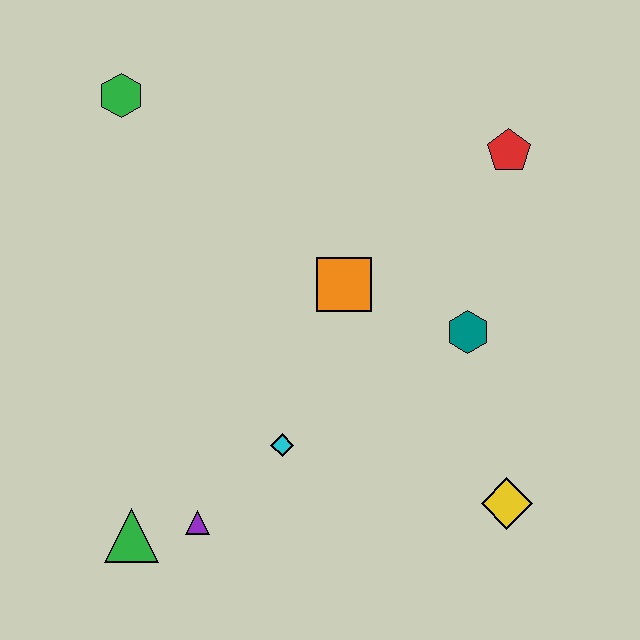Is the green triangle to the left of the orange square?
Yes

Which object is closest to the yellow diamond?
The teal hexagon is closest to the yellow diamond.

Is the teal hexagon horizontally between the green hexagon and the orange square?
No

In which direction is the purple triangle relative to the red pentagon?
The purple triangle is below the red pentagon.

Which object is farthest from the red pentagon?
The green triangle is farthest from the red pentagon.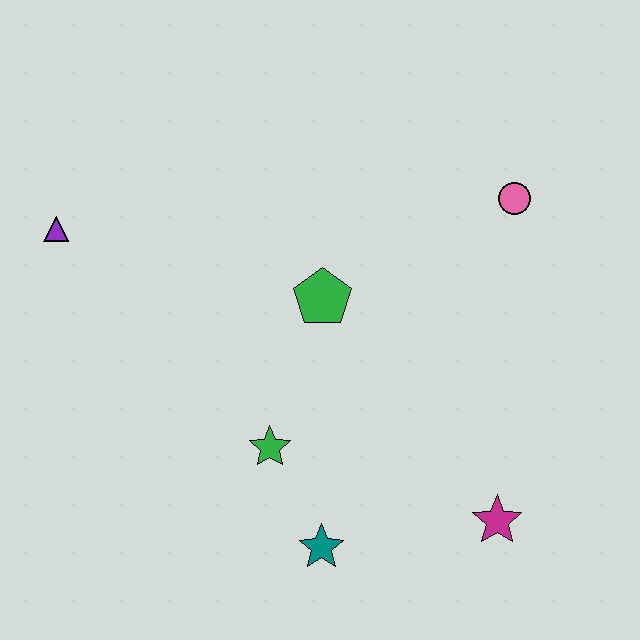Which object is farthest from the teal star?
The purple triangle is farthest from the teal star.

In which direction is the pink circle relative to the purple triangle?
The pink circle is to the right of the purple triangle.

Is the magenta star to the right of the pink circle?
No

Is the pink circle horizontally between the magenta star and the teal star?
No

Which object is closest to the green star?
The teal star is closest to the green star.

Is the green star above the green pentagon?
No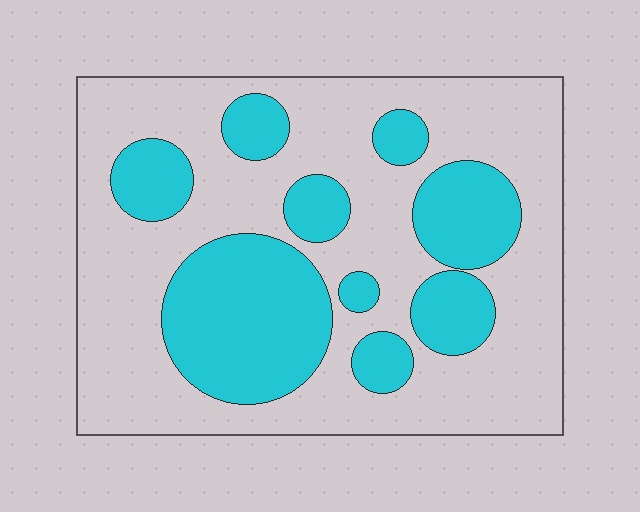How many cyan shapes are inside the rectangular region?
9.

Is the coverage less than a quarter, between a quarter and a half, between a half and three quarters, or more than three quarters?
Between a quarter and a half.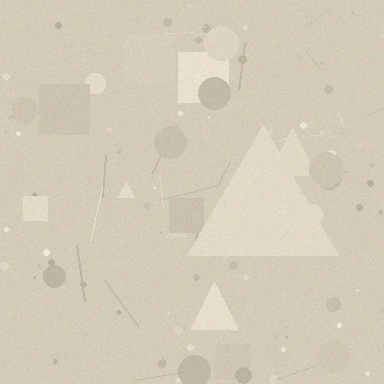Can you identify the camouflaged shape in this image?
The camouflaged shape is a triangle.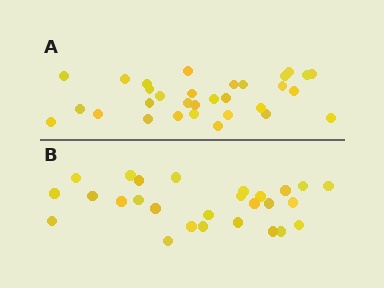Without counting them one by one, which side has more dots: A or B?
Region A (the top region) has more dots.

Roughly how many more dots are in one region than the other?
Region A has about 4 more dots than region B.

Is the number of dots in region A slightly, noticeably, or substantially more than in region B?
Region A has only slightly more — the two regions are fairly close. The ratio is roughly 1.1 to 1.